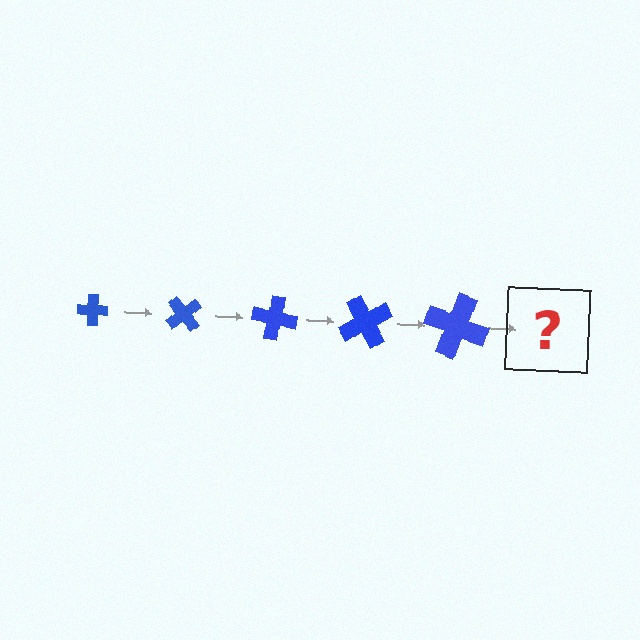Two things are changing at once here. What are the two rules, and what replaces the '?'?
The two rules are that the cross grows larger each step and it rotates 50 degrees each step. The '?' should be a cross, larger than the previous one and rotated 250 degrees from the start.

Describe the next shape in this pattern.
It should be a cross, larger than the previous one and rotated 250 degrees from the start.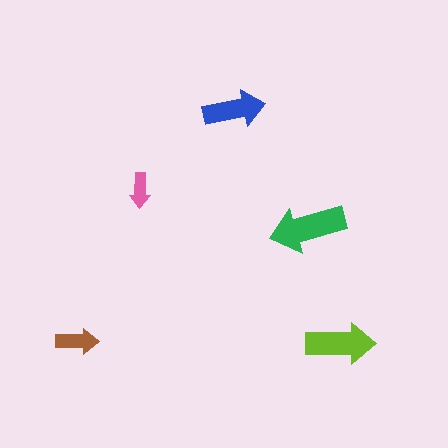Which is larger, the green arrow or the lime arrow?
The green one.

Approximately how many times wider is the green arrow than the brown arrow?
About 2 times wider.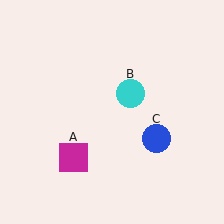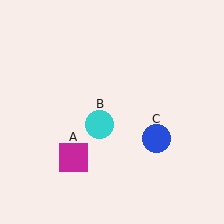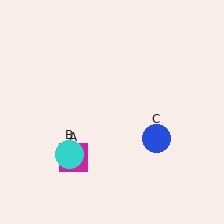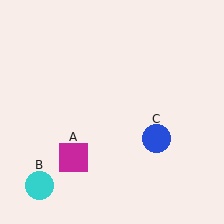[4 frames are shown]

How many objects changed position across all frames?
1 object changed position: cyan circle (object B).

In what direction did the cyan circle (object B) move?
The cyan circle (object B) moved down and to the left.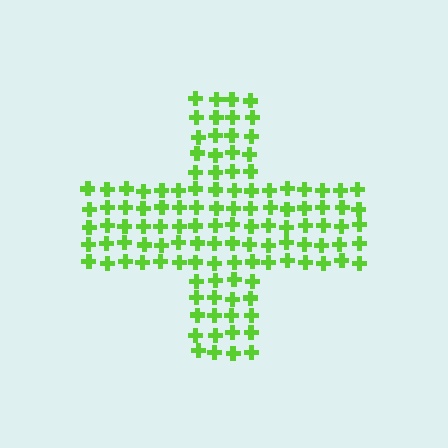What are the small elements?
The small elements are crosses.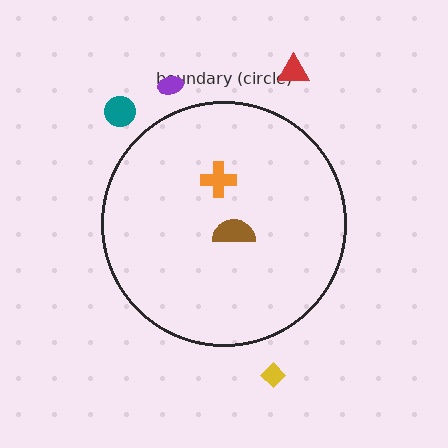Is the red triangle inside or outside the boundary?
Outside.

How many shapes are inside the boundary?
2 inside, 4 outside.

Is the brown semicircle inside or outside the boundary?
Inside.